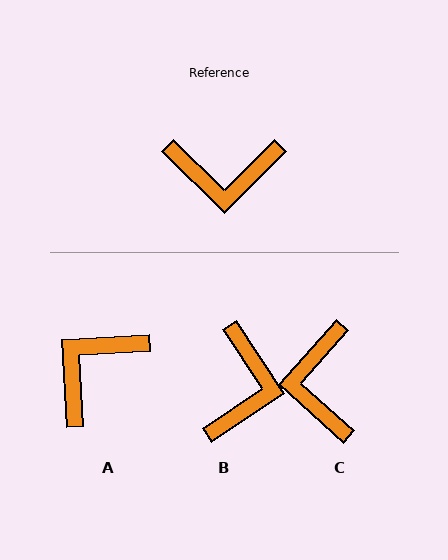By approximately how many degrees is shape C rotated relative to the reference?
Approximately 87 degrees clockwise.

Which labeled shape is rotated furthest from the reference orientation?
A, about 132 degrees away.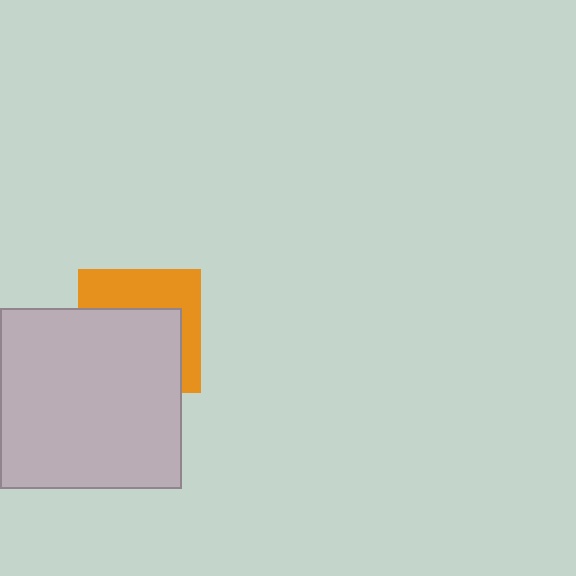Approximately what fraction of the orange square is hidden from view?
Roughly 58% of the orange square is hidden behind the light gray square.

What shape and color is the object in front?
The object in front is a light gray square.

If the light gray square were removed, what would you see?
You would see the complete orange square.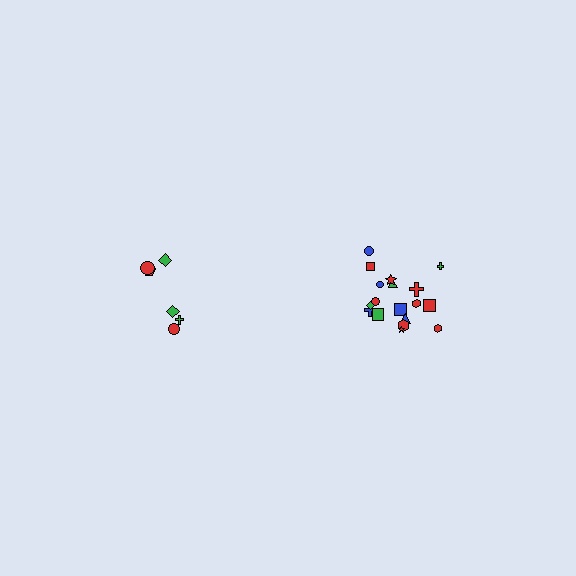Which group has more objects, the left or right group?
The right group.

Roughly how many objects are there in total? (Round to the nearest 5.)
Roughly 25 objects in total.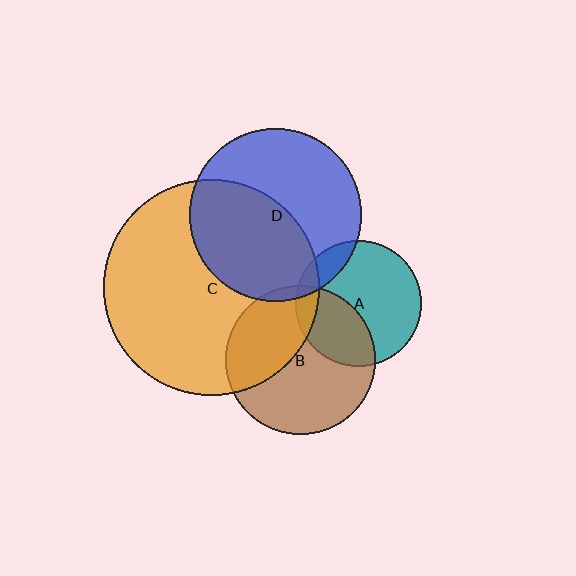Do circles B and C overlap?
Yes.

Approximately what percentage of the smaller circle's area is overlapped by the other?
Approximately 35%.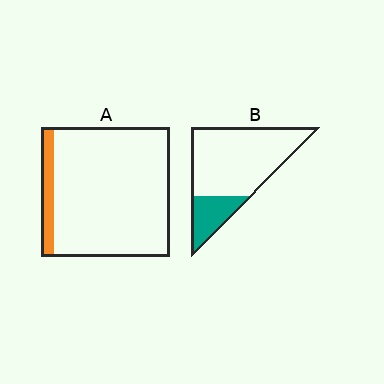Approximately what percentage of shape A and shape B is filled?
A is approximately 10% and B is approximately 20%.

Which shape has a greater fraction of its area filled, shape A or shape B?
Shape B.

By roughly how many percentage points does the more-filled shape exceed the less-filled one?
By roughly 10 percentage points (B over A).